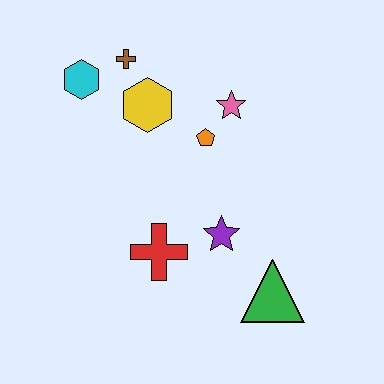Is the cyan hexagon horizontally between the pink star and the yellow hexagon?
No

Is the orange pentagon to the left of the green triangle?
Yes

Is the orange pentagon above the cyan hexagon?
No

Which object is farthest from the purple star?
The cyan hexagon is farthest from the purple star.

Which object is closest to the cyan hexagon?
The brown cross is closest to the cyan hexagon.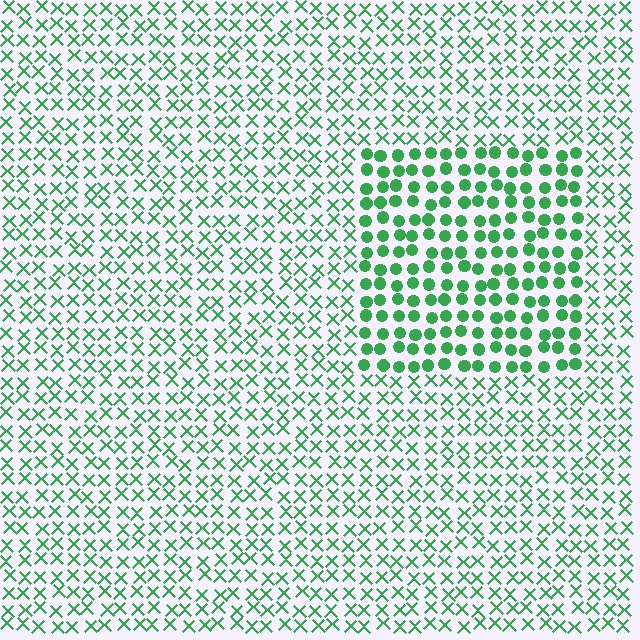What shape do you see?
I see a rectangle.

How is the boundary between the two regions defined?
The boundary is defined by a change in element shape: circles inside vs. X marks outside. All elements share the same color and spacing.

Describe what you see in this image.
The image is filled with small green elements arranged in a uniform grid. A rectangle-shaped region contains circles, while the surrounding area contains X marks. The boundary is defined purely by the change in element shape.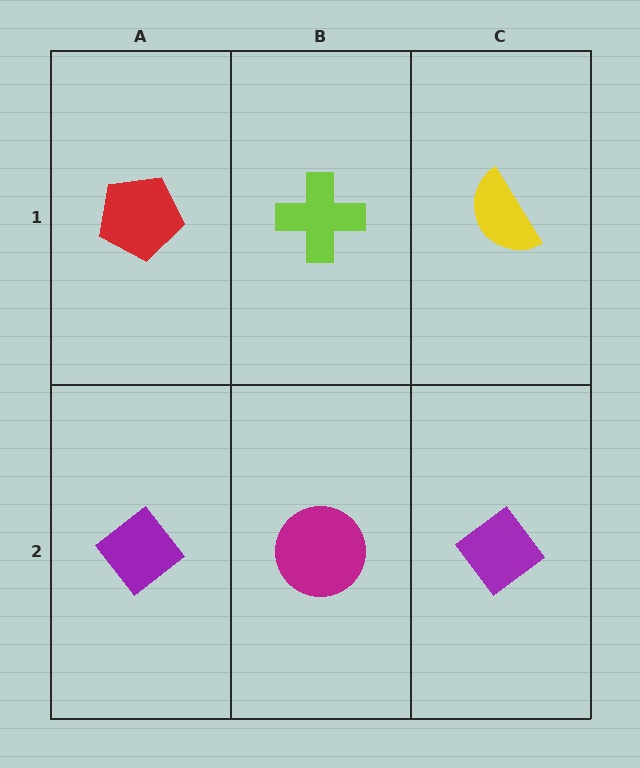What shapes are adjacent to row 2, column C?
A yellow semicircle (row 1, column C), a magenta circle (row 2, column B).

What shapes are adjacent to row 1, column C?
A purple diamond (row 2, column C), a lime cross (row 1, column B).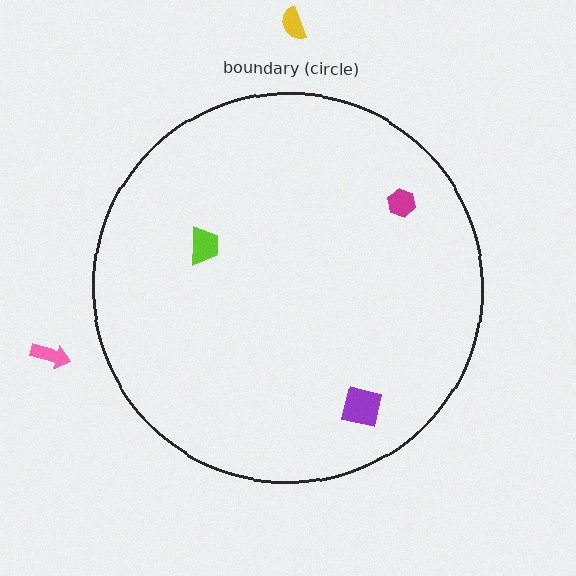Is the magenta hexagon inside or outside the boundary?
Inside.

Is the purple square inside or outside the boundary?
Inside.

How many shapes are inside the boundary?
3 inside, 2 outside.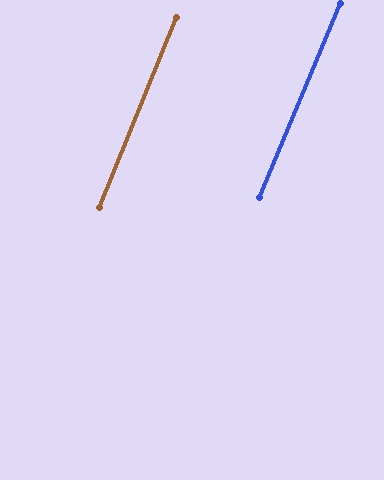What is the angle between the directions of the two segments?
Approximately 1 degree.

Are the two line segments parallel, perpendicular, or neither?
Parallel — their directions differ by only 0.6°.